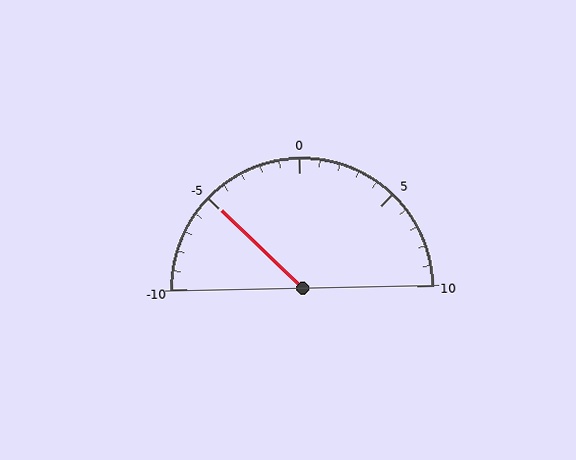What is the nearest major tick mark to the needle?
The nearest major tick mark is -5.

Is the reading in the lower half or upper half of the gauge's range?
The reading is in the lower half of the range (-10 to 10).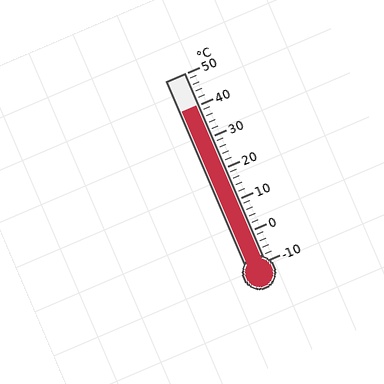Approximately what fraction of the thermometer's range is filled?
The thermometer is filled to approximately 85% of its range.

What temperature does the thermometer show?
The thermometer shows approximately 40°C.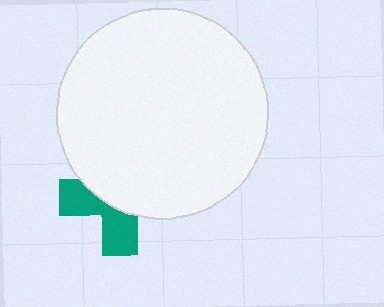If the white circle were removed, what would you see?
You would see the complete teal cross.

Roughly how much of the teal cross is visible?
A small part of it is visible (roughly 40%).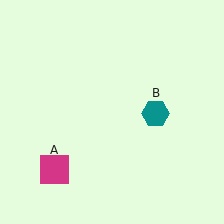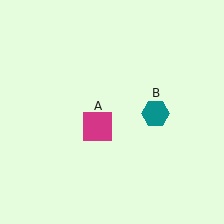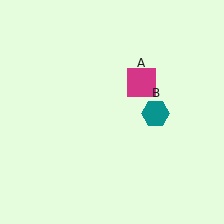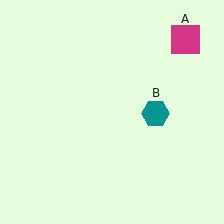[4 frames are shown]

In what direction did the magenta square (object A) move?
The magenta square (object A) moved up and to the right.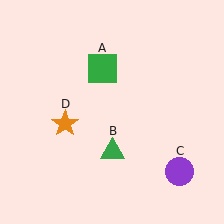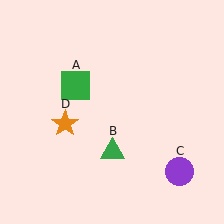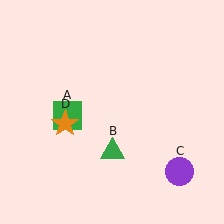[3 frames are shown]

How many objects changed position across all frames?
1 object changed position: green square (object A).